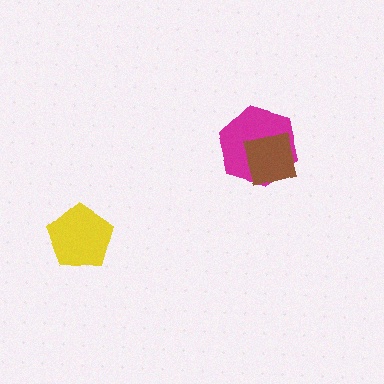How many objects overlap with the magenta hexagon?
1 object overlaps with the magenta hexagon.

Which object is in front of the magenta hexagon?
The brown square is in front of the magenta hexagon.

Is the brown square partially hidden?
No, no other shape covers it.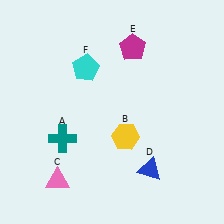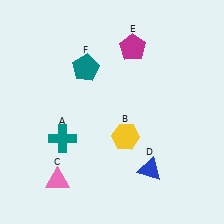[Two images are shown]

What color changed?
The pentagon (F) changed from cyan in Image 1 to teal in Image 2.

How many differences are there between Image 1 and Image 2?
There is 1 difference between the two images.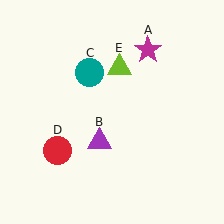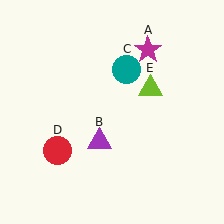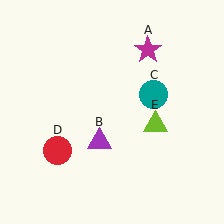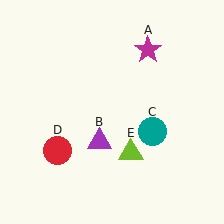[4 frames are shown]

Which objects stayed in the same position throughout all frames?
Magenta star (object A) and purple triangle (object B) and red circle (object D) remained stationary.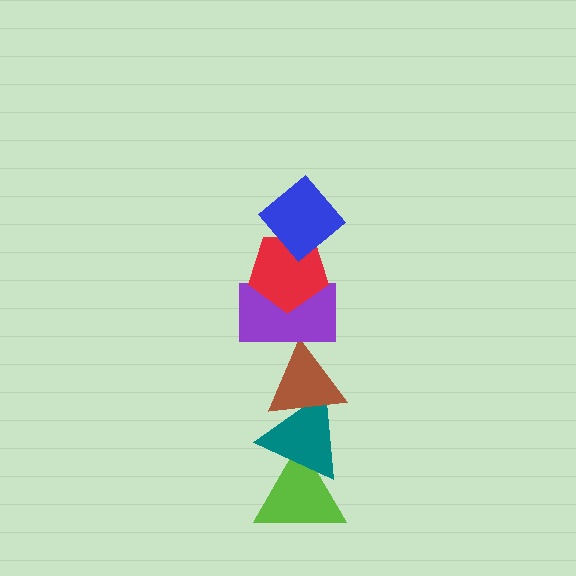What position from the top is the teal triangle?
The teal triangle is 5th from the top.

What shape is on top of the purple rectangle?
The red pentagon is on top of the purple rectangle.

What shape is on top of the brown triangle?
The purple rectangle is on top of the brown triangle.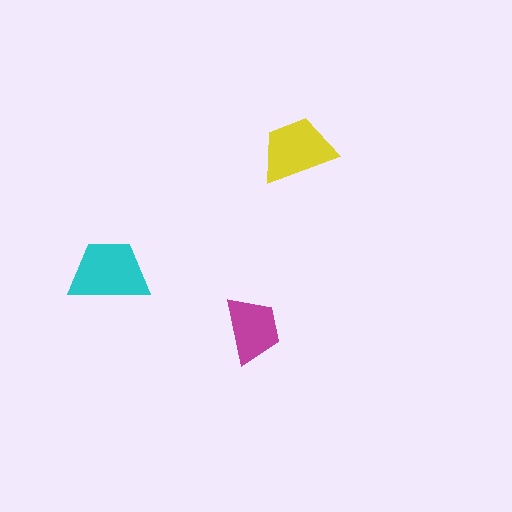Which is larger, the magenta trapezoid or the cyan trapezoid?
The cyan one.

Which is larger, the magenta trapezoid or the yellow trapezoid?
The yellow one.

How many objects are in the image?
There are 3 objects in the image.